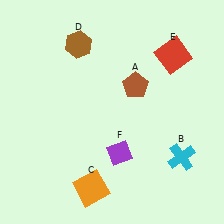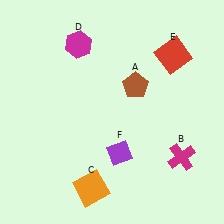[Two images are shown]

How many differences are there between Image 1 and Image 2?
There are 2 differences between the two images.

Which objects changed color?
B changed from cyan to magenta. D changed from brown to magenta.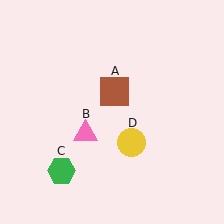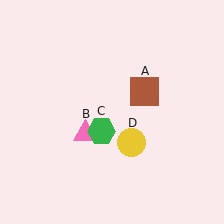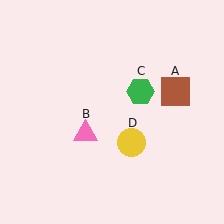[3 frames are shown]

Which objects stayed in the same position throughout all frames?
Pink triangle (object B) and yellow circle (object D) remained stationary.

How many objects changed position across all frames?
2 objects changed position: brown square (object A), green hexagon (object C).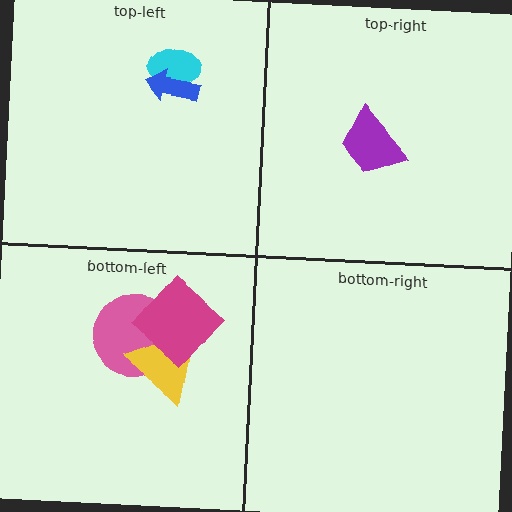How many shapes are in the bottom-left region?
3.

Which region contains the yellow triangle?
The bottom-left region.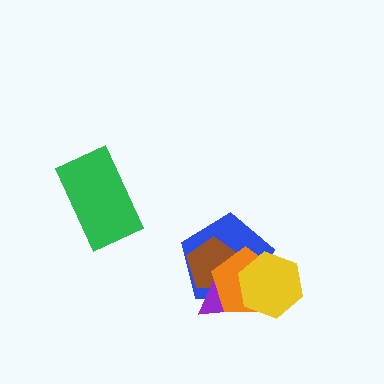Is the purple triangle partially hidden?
Yes, it is partially covered by another shape.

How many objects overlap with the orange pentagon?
4 objects overlap with the orange pentagon.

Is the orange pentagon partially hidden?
Yes, it is partially covered by another shape.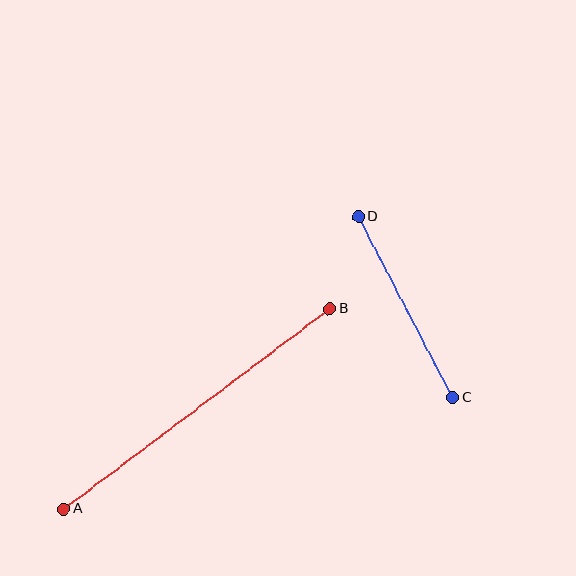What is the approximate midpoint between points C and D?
The midpoint is at approximately (406, 307) pixels.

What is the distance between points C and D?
The distance is approximately 204 pixels.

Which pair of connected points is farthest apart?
Points A and B are farthest apart.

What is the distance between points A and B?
The distance is approximately 333 pixels.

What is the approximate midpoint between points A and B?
The midpoint is at approximately (197, 409) pixels.